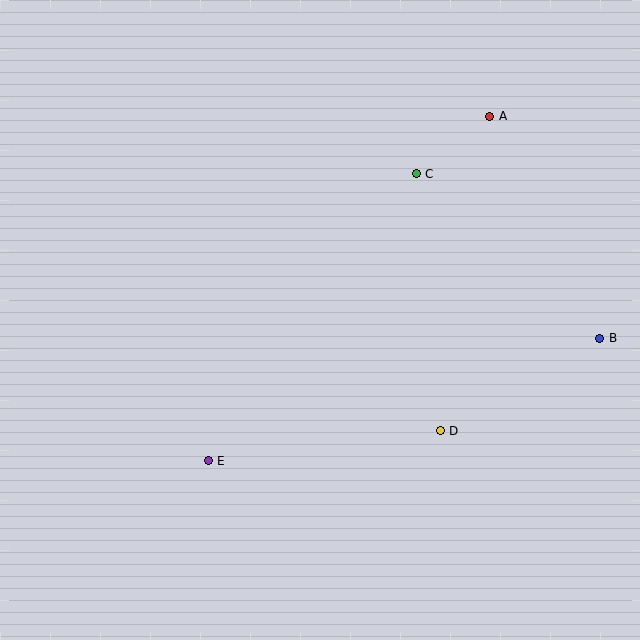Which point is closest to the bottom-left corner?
Point E is closest to the bottom-left corner.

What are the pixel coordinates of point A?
Point A is at (490, 116).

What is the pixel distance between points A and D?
The distance between A and D is 318 pixels.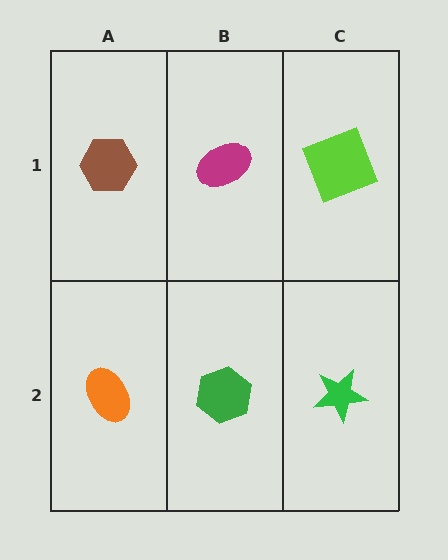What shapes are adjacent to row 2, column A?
A brown hexagon (row 1, column A), a green hexagon (row 2, column B).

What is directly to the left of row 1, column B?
A brown hexagon.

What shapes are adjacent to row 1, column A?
An orange ellipse (row 2, column A), a magenta ellipse (row 1, column B).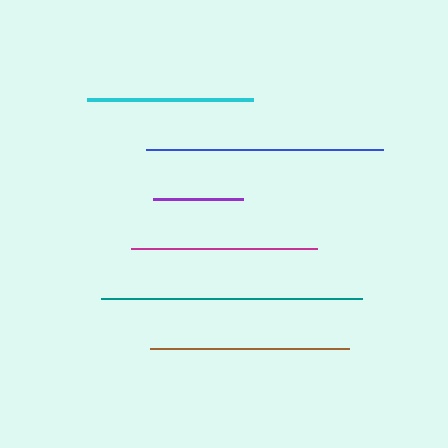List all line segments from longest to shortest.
From longest to shortest: teal, blue, brown, magenta, cyan, purple.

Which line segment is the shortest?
The purple line is the shortest at approximately 90 pixels.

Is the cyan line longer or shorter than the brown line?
The brown line is longer than the cyan line.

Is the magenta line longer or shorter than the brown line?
The brown line is longer than the magenta line.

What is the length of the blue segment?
The blue segment is approximately 238 pixels long.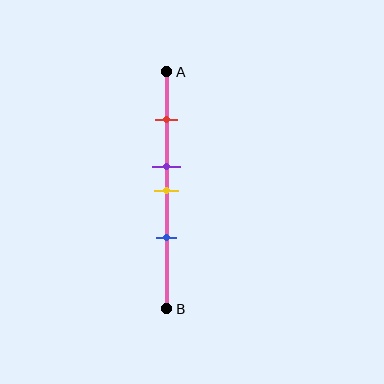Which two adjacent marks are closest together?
The purple and yellow marks are the closest adjacent pair.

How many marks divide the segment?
There are 4 marks dividing the segment.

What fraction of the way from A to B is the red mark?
The red mark is approximately 20% (0.2) of the way from A to B.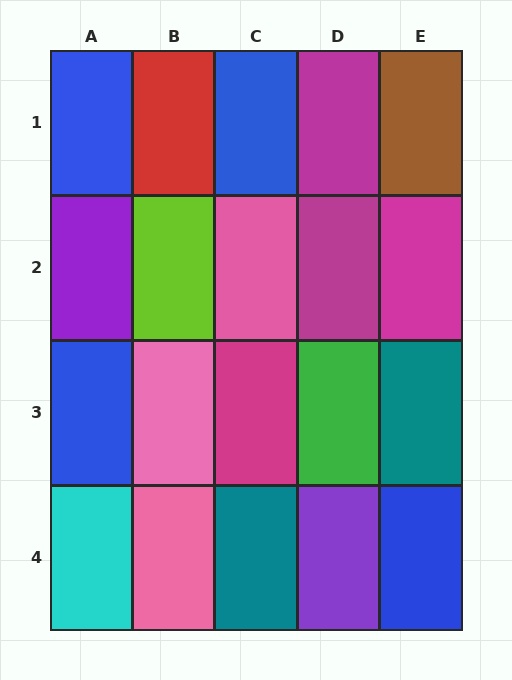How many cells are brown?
1 cell is brown.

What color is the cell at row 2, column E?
Magenta.